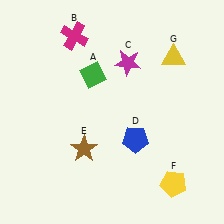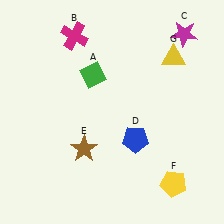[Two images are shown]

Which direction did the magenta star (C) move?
The magenta star (C) moved right.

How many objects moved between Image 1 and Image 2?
1 object moved between the two images.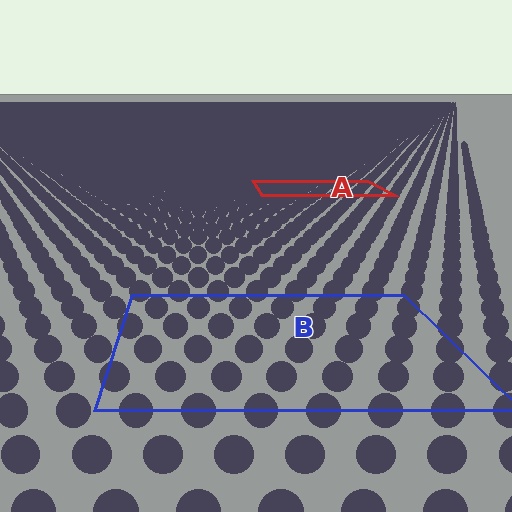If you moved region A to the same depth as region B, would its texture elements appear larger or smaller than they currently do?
They would appear larger. At a closer depth, the same texture elements are projected at a bigger on-screen size.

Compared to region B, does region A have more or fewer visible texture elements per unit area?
Region A has more texture elements per unit area — they are packed more densely because it is farther away.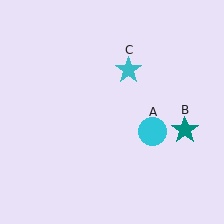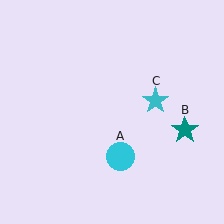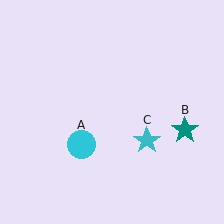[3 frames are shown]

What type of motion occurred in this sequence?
The cyan circle (object A), cyan star (object C) rotated clockwise around the center of the scene.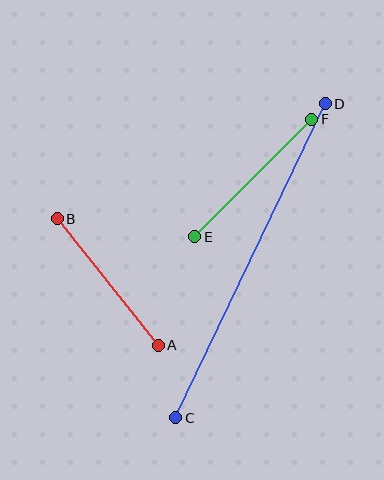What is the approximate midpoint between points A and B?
The midpoint is at approximately (108, 282) pixels.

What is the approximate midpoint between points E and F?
The midpoint is at approximately (253, 178) pixels.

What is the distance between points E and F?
The distance is approximately 166 pixels.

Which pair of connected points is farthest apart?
Points C and D are farthest apart.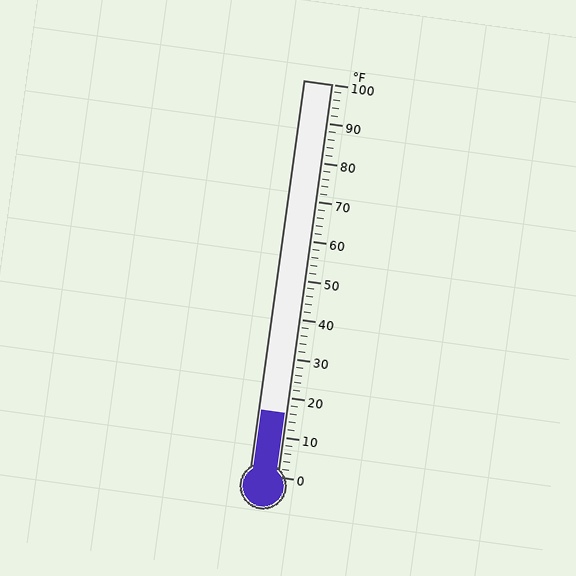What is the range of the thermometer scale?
The thermometer scale ranges from 0°F to 100°F.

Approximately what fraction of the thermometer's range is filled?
The thermometer is filled to approximately 15% of its range.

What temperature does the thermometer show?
The thermometer shows approximately 16°F.